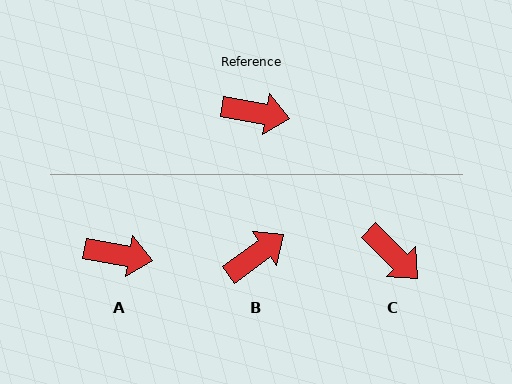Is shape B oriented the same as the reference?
No, it is off by about 46 degrees.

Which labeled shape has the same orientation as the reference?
A.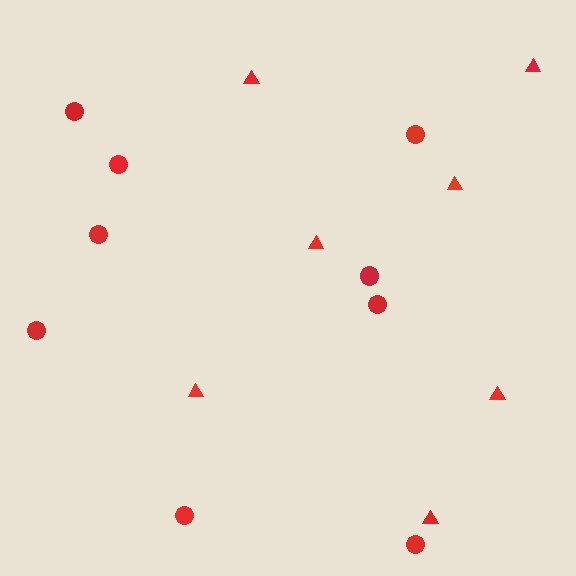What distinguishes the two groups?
There are 2 groups: one group of triangles (7) and one group of circles (9).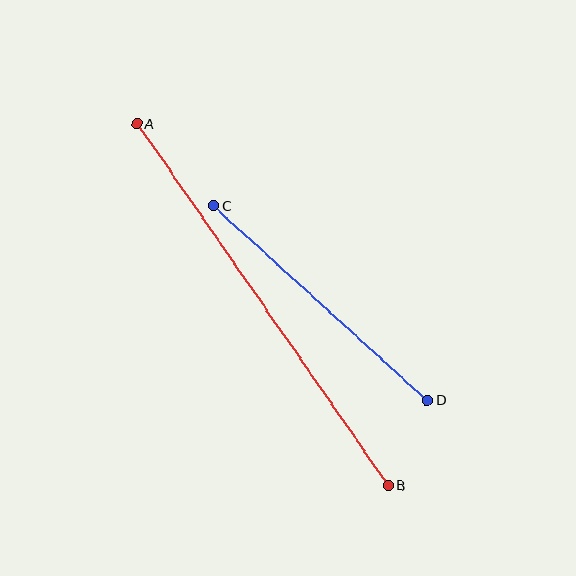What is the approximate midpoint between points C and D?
The midpoint is at approximately (320, 303) pixels.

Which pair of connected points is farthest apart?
Points A and B are farthest apart.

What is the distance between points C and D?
The distance is approximately 289 pixels.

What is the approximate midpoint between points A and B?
The midpoint is at approximately (262, 305) pixels.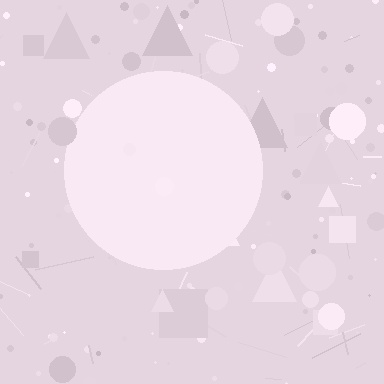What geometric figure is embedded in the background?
A circle is embedded in the background.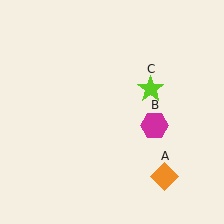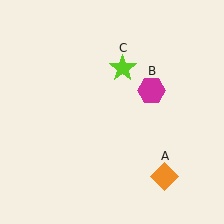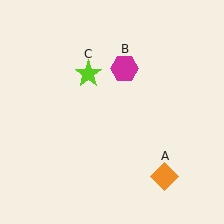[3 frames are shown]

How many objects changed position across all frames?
2 objects changed position: magenta hexagon (object B), lime star (object C).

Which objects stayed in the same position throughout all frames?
Orange diamond (object A) remained stationary.